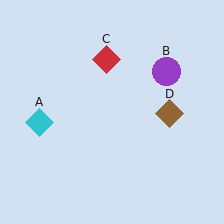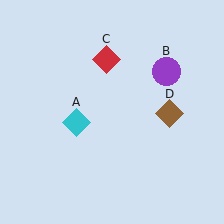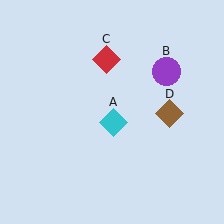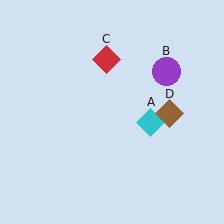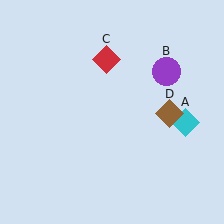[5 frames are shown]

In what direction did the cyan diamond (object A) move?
The cyan diamond (object A) moved right.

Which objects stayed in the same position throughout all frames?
Purple circle (object B) and red diamond (object C) and brown diamond (object D) remained stationary.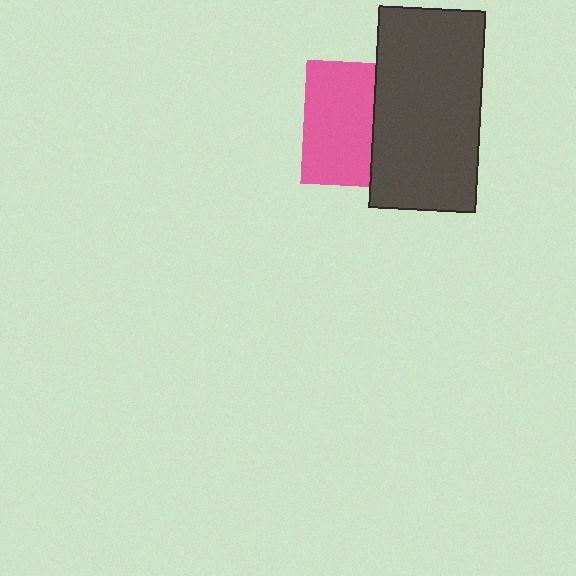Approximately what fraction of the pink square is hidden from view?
Roughly 44% of the pink square is hidden behind the dark gray rectangle.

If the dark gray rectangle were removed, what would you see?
You would see the complete pink square.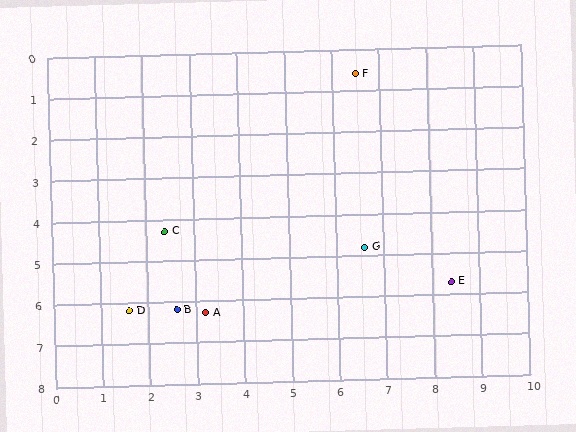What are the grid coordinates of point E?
Point E is at approximately (8.4, 5.7).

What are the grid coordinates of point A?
Point A is at approximately (3.2, 6.3).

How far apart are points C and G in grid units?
Points C and G are about 4.2 grid units apart.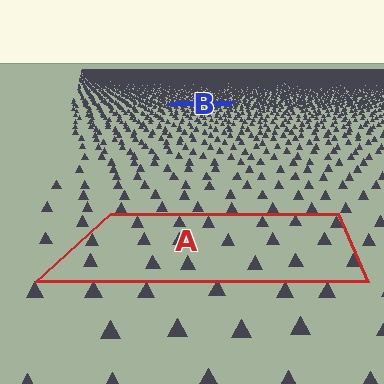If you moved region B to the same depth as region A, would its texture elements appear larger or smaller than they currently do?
They would appear larger. At a closer depth, the same texture elements are projected at a bigger on-screen size.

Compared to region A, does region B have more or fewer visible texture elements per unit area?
Region B has more texture elements per unit area — they are packed more densely because it is farther away.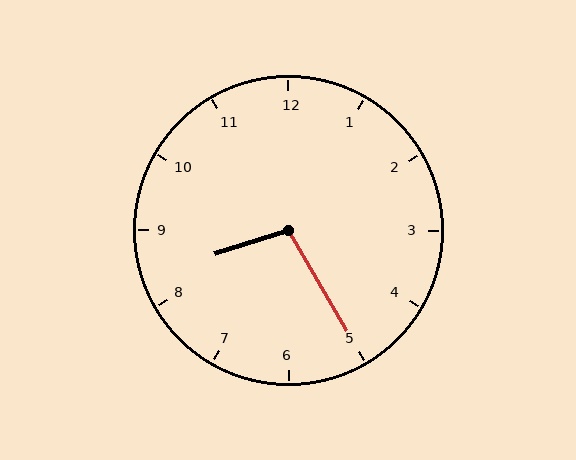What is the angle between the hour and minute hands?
Approximately 102 degrees.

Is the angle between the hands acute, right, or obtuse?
It is obtuse.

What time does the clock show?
8:25.